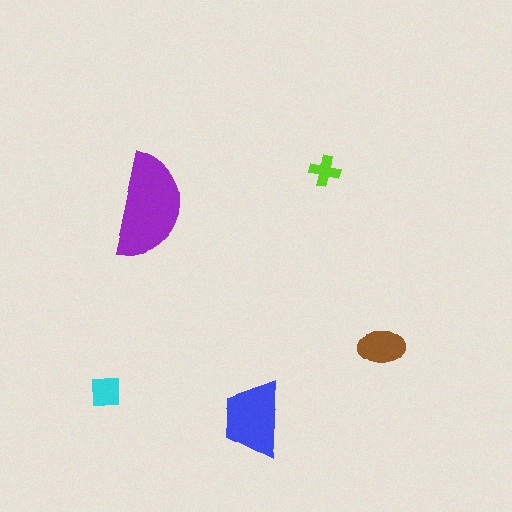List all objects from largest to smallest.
The purple semicircle, the blue trapezoid, the brown ellipse, the cyan square, the lime cross.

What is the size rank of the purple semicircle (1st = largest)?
1st.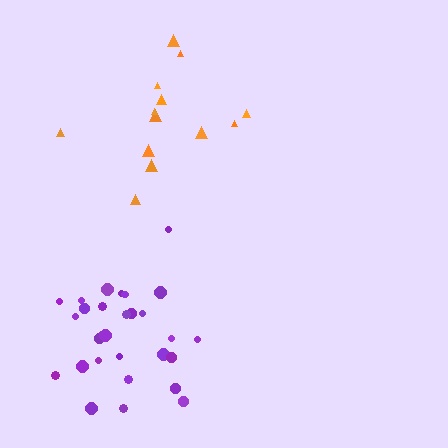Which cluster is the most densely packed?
Purple.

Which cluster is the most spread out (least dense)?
Orange.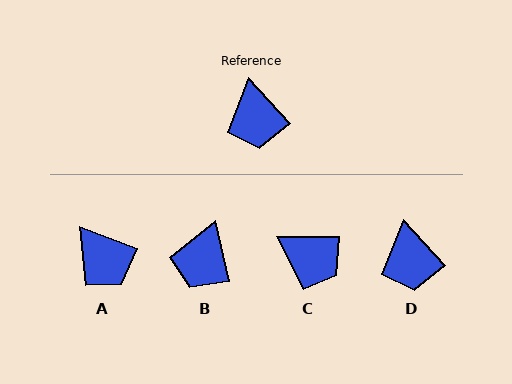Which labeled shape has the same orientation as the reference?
D.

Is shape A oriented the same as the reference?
No, it is off by about 28 degrees.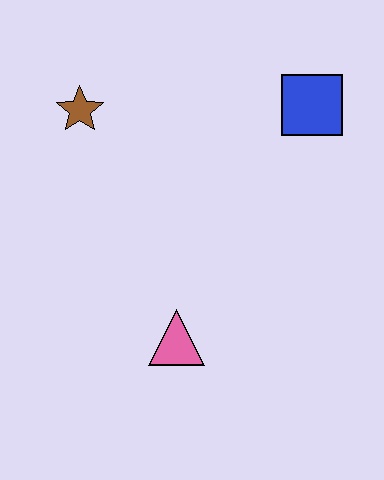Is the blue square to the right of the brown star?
Yes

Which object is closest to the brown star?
The blue square is closest to the brown star.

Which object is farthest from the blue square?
The pink triangle is farthest from the blue square.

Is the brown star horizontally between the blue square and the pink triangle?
No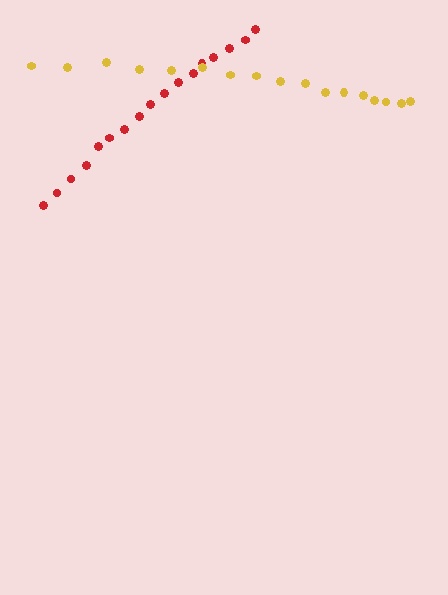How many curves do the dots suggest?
There are 2 distinct paths.